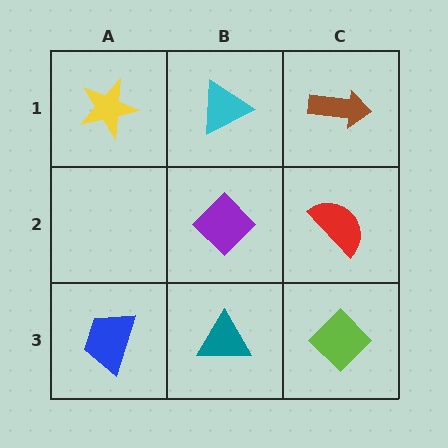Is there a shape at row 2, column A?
No, that cell is empty.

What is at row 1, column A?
A yellow star.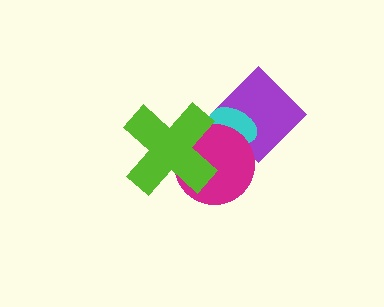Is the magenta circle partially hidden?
Yes, it is partially covered by another shape.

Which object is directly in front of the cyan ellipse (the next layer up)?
The magenta circle is directly in front of the cyan ellipse.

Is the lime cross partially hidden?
No, no other shape covers it.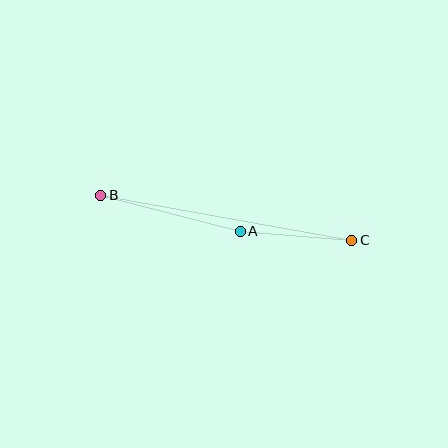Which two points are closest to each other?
Points A and C are closest to each other.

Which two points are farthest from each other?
Points B and C are farthest from each other.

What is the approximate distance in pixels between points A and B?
The distance between A and B is approximately 144 pixels.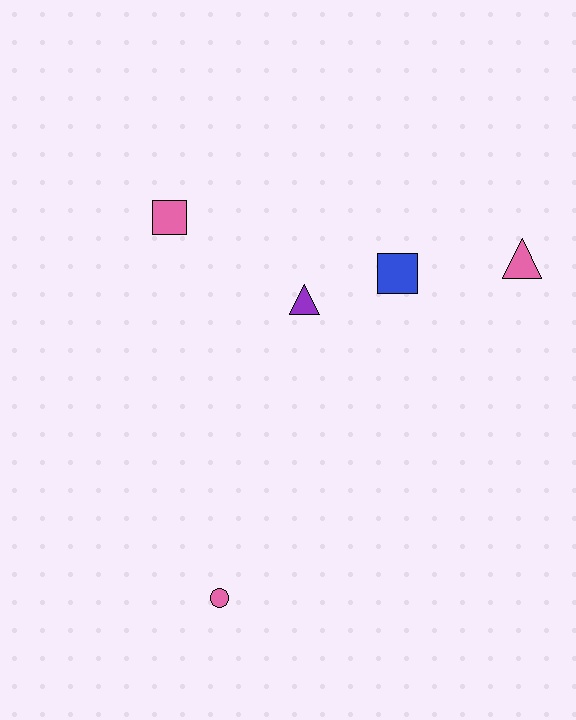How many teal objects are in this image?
There are no teal objects.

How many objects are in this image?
There are 5 objects.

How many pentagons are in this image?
There are no pentagons.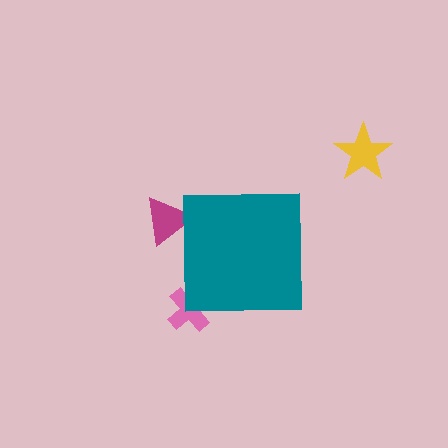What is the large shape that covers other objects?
A teal square.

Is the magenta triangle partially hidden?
Yes, the magenta triangle is partially hidden behind the teal square.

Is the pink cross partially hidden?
Yes, the pink cross is partially hidden behind the teal square.